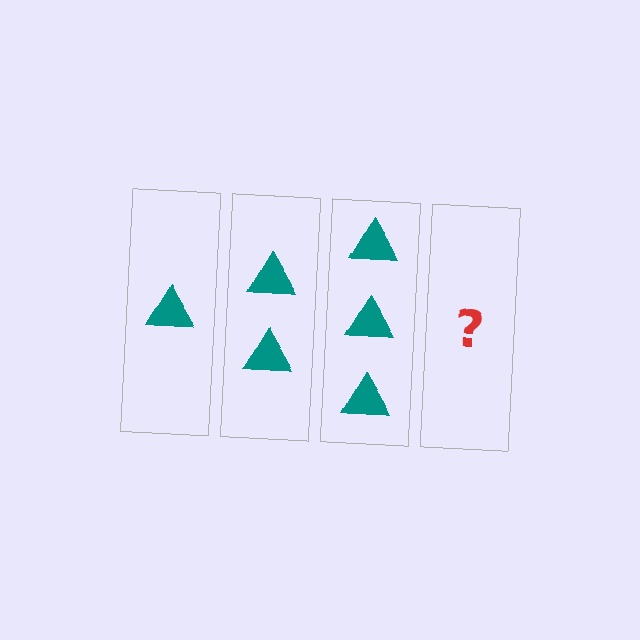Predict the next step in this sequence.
The next step is 4 triangles.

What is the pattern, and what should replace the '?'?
The pattern is that each step adds one more triangle. The '?' should be 4 triangles.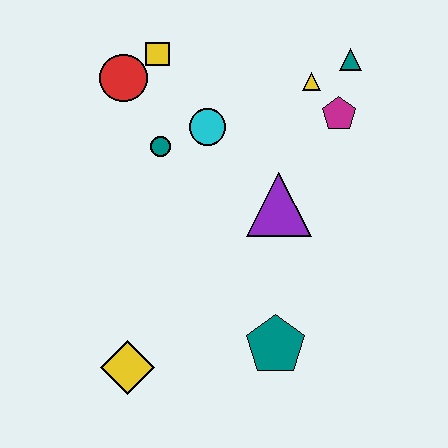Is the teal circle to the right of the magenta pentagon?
No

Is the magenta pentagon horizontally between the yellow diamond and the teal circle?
No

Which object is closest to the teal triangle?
The yellow triangle is closest to the teal triangle.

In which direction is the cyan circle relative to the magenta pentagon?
The cyan circle is to the left of the magenta pentagon.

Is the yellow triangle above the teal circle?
Yes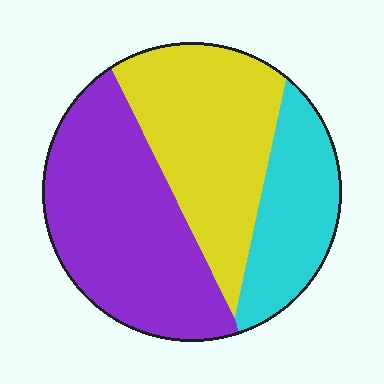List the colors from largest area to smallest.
From largest to smallest: purple, yellow, cyan.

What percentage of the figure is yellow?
Yellow covers roughly 35% of the figure.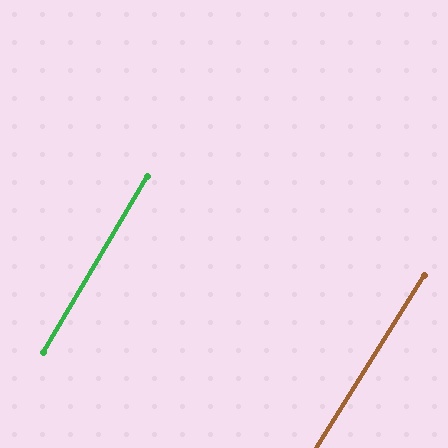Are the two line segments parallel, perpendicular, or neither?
Parallel — their directions differ by only 1.1°.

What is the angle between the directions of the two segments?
Approximately 1 degree.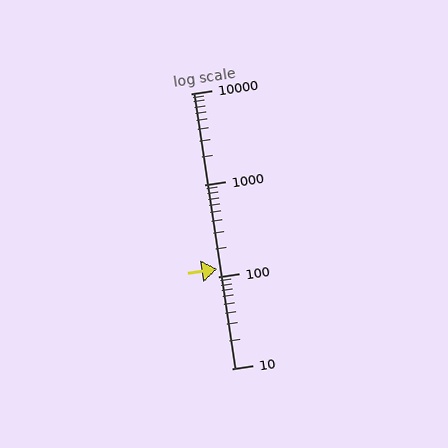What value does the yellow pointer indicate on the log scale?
The pointer indicates approximately 120.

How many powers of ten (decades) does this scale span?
The scale spans 3 decades, from 10 to 10000.